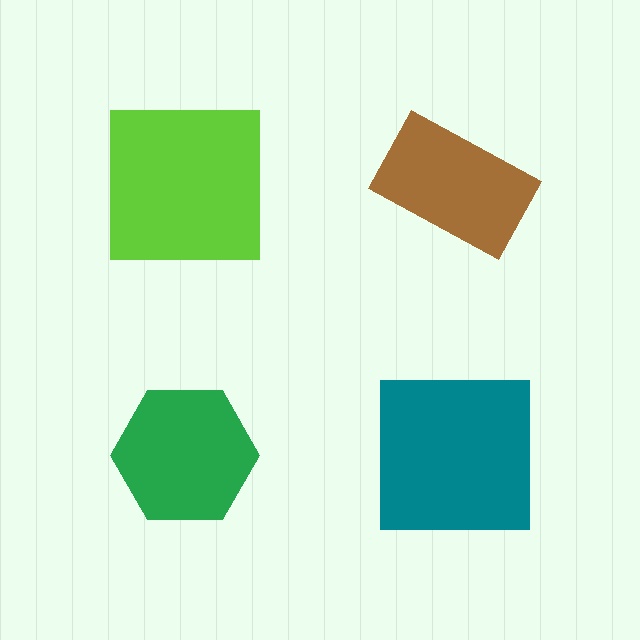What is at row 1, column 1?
A lime square.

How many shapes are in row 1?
2 shapes.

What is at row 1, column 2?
A brown rectangle.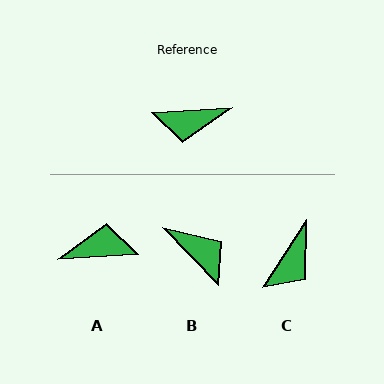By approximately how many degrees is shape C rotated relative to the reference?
Approximately 54 degrees counter-clockwise.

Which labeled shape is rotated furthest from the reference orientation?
A, about 180 degrees away.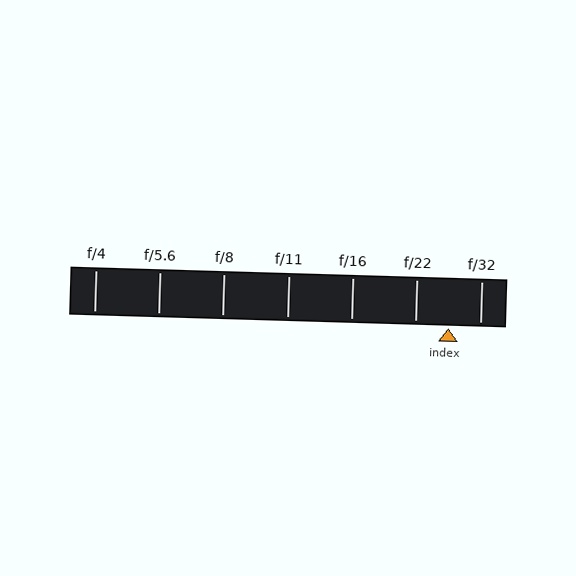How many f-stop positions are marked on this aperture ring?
There are 7 f-stop positions marked.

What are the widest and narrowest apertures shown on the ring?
The widest aperture shown is f/4 and the narrowest is f/32.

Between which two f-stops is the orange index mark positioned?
The index mark is between f/22 and f/32.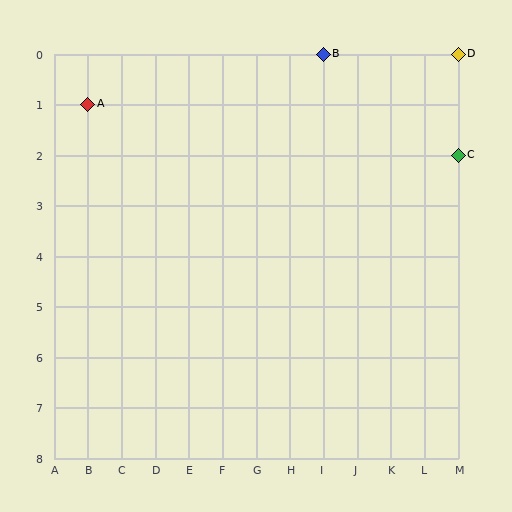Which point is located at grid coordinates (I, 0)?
Point B is at (I, 0).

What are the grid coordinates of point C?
Point C is at grid coordinates (M, 2).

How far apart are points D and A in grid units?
Points D and A are 11 columns and 1 row apart (about 11.0 grid units diagonally).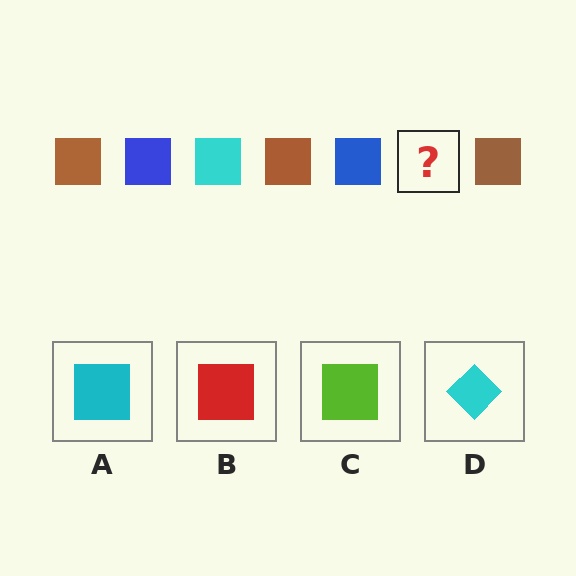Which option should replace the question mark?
Option A.